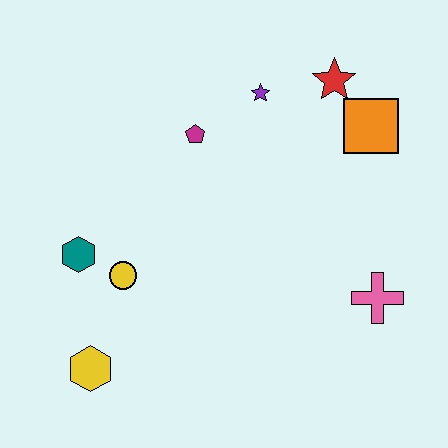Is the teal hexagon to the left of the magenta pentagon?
Yes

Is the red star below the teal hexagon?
No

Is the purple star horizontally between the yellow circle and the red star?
Yes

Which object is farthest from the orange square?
The yellow hexagon is farthest from the orange square.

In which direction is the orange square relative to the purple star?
The orange square is to the right of the purple star.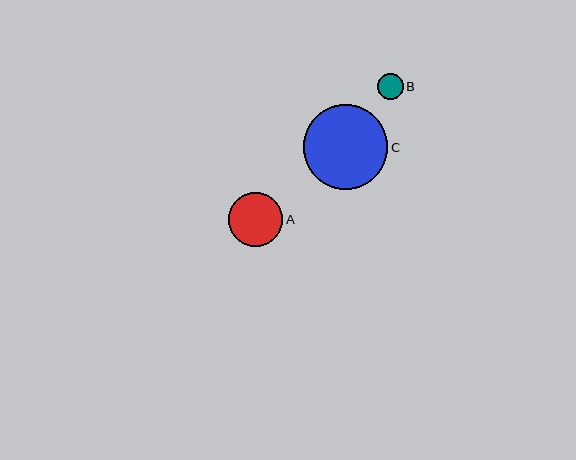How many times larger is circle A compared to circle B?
Circle A is approximately 2.1 times the size of circle B.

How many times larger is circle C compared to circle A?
Circle C is approximately 1.6 times the size of circle A.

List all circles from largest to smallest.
From largest to smallest: C, A, B.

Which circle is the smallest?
Circle B is the smallest with a size of approximately 25 pixels.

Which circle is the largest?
Circle C is the largest with a size of approximately 84 pixels.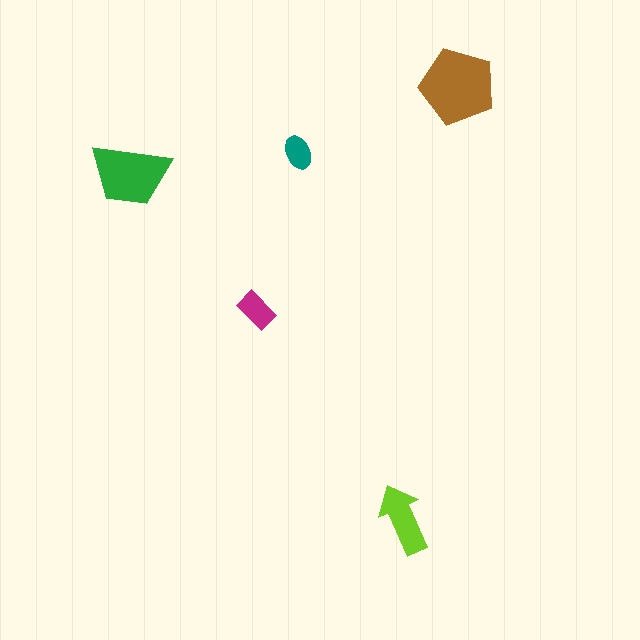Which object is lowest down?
The lime arrow is bottommost.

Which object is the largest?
The brown pentagon.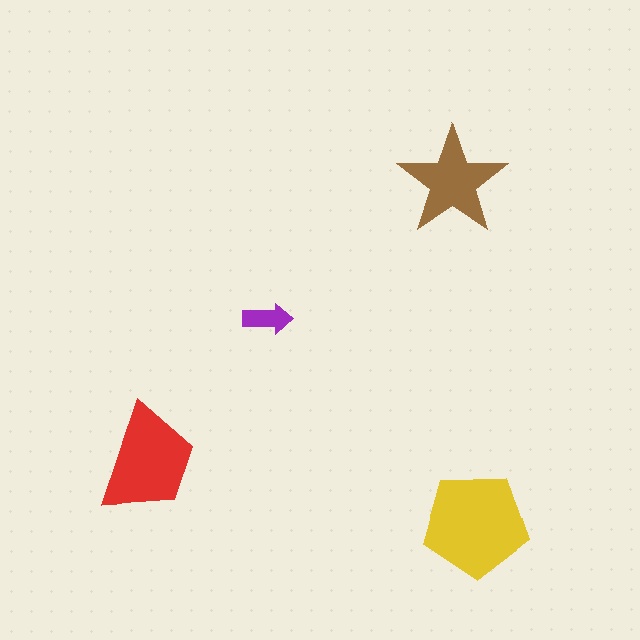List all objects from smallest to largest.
The purple arrow, the brown star, the red trapezoid, the yellow pentagon.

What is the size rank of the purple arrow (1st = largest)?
4th.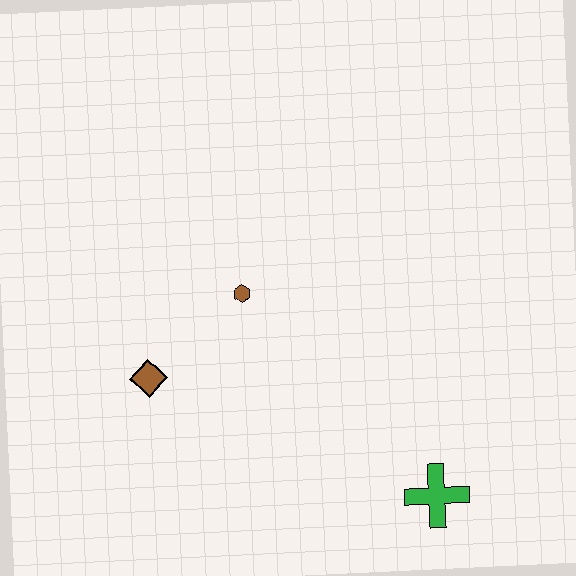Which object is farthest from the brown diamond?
The green cross is farthest from the brown diamond.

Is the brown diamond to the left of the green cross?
Yes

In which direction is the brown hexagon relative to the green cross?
The brown hexagon is above the green cross.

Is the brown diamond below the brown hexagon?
Yes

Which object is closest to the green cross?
The brown hexagon is closest to the green cross.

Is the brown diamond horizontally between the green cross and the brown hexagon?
No